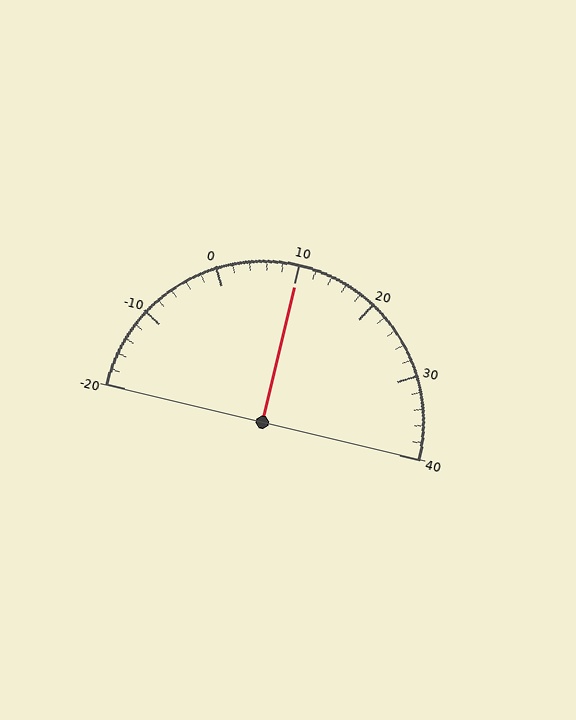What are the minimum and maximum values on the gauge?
The gauge ranges from -20 to 40.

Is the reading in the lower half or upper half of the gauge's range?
The reading is in the upper half of the range (-20 to 40).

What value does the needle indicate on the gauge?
The needle indicates approximately 10.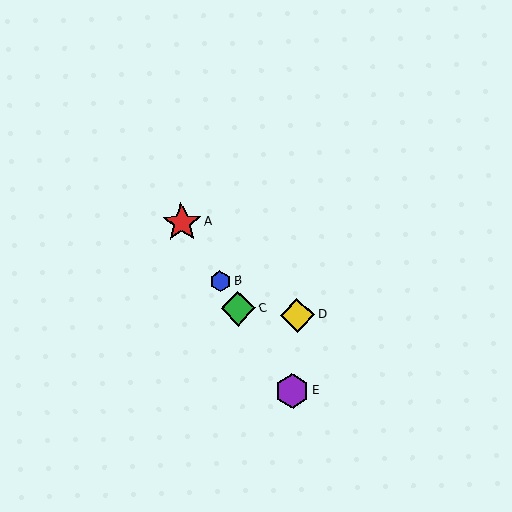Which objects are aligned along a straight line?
Objects A, B, C, E are aligned along a straight line.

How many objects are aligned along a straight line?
4 objects (A, B, C, E) are aligned along a straight line.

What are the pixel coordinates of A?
Object A is at (182, 223).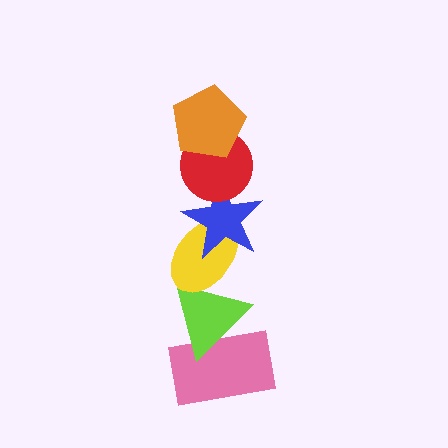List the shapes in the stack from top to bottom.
From top to bottom: the orange pentagon, the red circle, the blue star, the yellow ellipse, the lime triangle, the pink rectangle.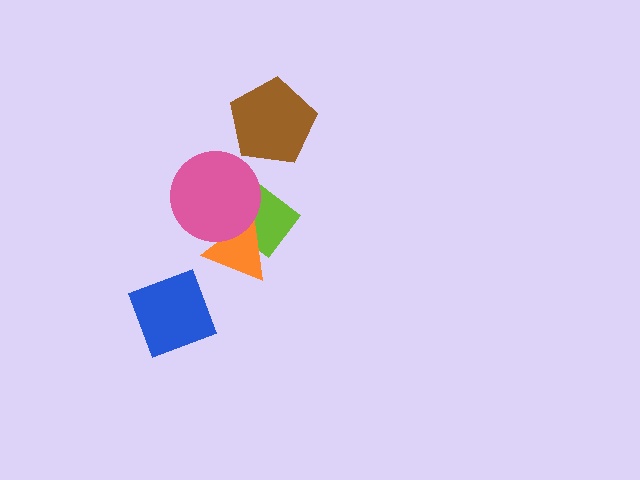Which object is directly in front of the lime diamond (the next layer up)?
The orange triangle is directly in front of the lime diamond.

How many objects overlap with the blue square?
0 objects overlap with the blue square.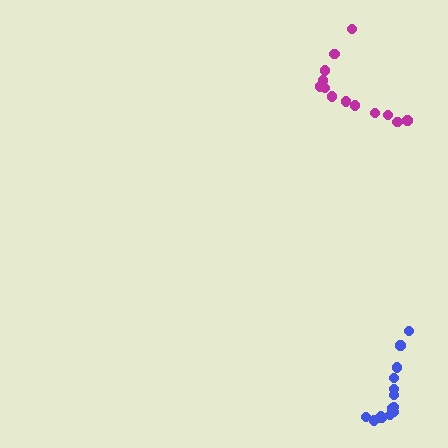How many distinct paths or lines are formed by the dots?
There are 2 distinct paths.